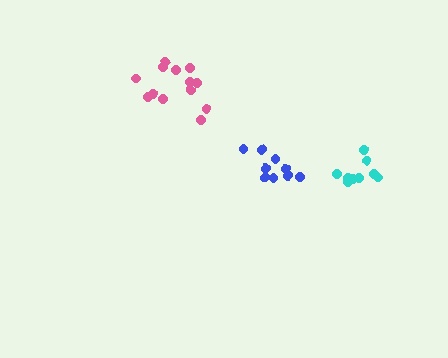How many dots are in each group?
Group 1: 9 dots, Group 2: 13 dots, Group 3: 9 dots (31 total).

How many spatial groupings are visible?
There are 3 spatial groupings.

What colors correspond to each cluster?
The clusters are colored: blue, pink, cyan.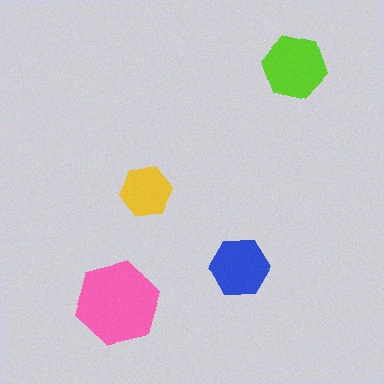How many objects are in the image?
There are 4 objects in the image.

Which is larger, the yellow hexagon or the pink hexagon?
The pink one.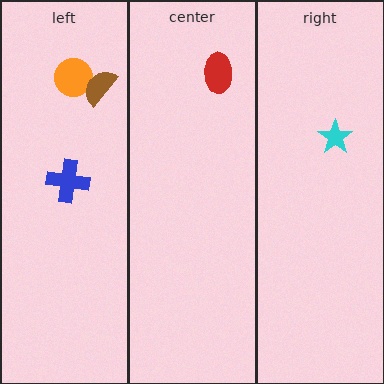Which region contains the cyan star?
The right region.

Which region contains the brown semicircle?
The left region.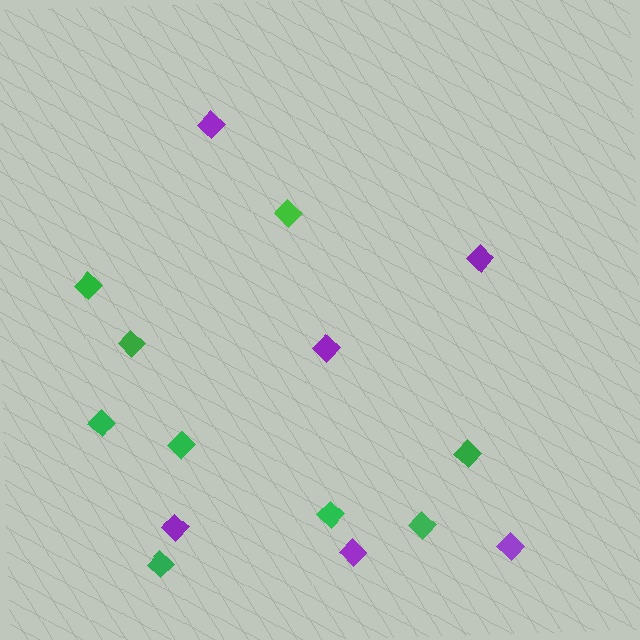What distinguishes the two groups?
There are 2 groups: one group of purple diamonds (6) and one group of green diamonds (9).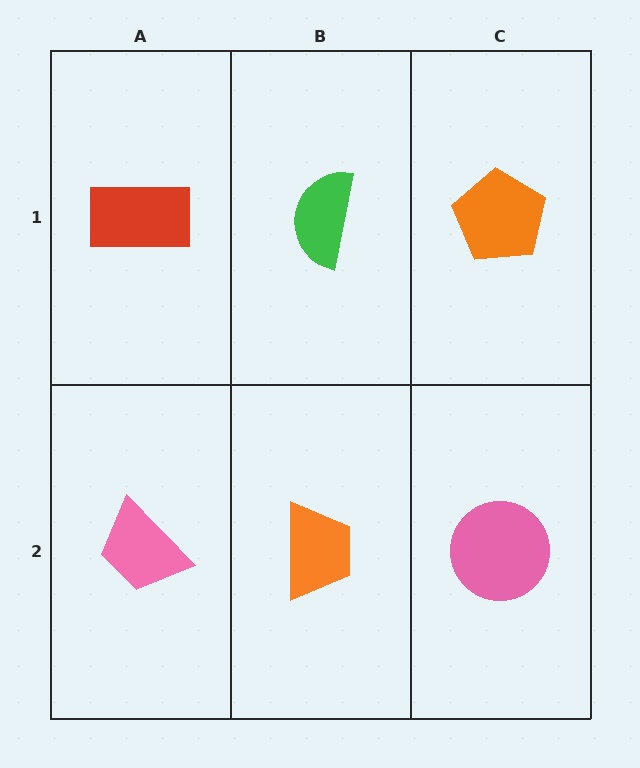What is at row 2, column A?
A pink trapezoid.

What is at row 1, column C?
An orange pentagon.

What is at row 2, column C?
A pink circle.